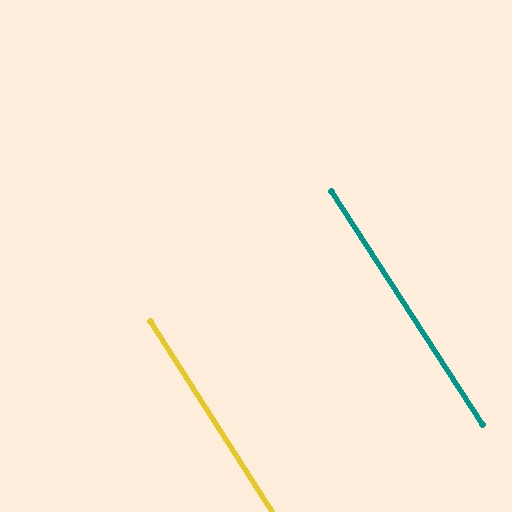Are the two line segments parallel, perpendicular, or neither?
Parallel — their directions differ by only 0.3°.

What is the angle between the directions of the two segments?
Approximately 0 degrees.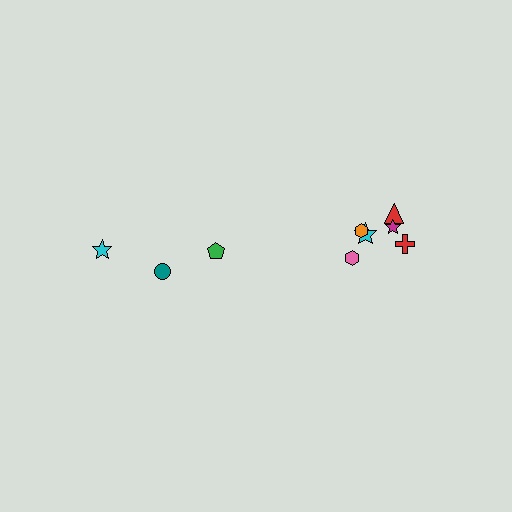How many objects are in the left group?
There are 3 objects.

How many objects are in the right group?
There are 6 objects.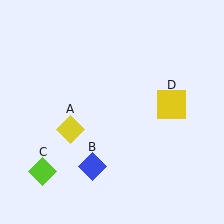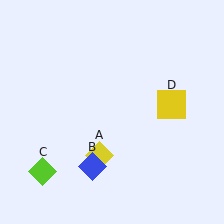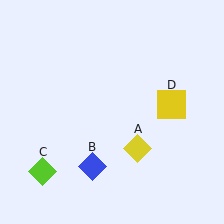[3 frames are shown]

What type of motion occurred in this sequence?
The yellow diamond (object A) rotated counterclockwise around the center of the scene.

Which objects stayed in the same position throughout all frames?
Blue diamond (object B) and lime diamond (object C) and yellow square (object D) remained stationary.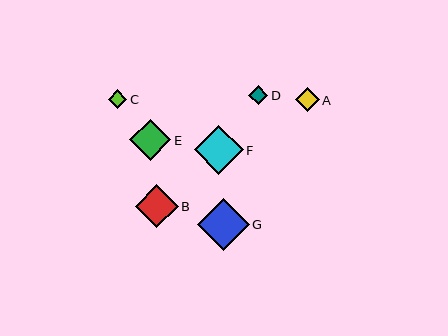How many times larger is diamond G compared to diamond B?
Diamond G is approximately 1.2 times the size of diamond B.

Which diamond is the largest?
Diamond G is the largest with a size of approximately 52 pixels.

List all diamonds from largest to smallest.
From largest to smallest: G, F, B, E, A, D, C.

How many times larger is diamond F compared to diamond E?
Diamond F is approximately 1.2 times the size of diamond E.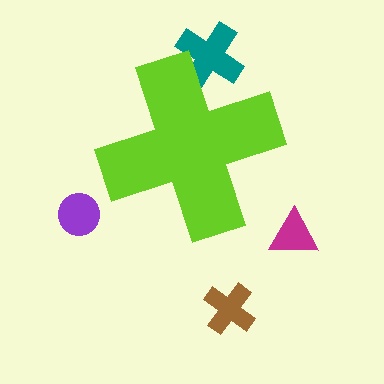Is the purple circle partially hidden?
No, the purple circle is fully visible.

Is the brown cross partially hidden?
No, the brown cross is fully visible.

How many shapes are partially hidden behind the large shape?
1 shape is partially hidden.